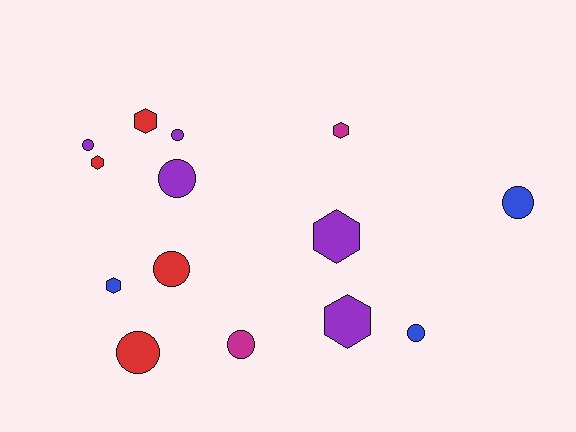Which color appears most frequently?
Purple, with 5 objects.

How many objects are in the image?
There are 14 objects.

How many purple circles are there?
There are 3 purple circles.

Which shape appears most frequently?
Circle, with 8 objects.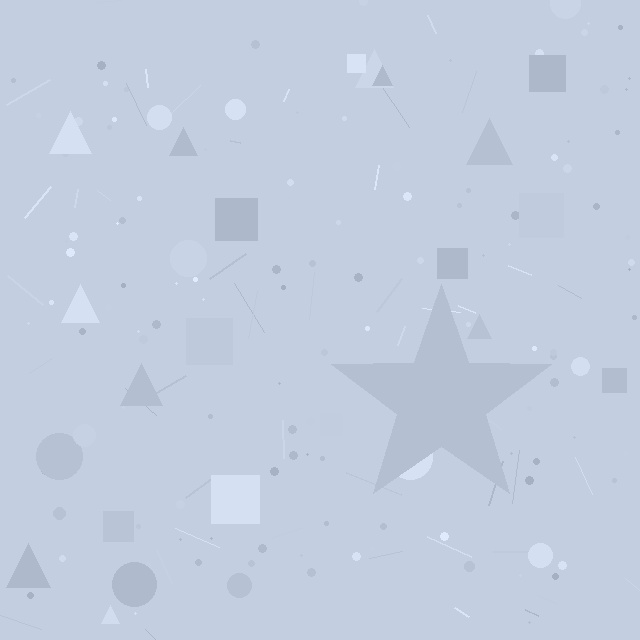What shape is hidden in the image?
A star is hidden in the image.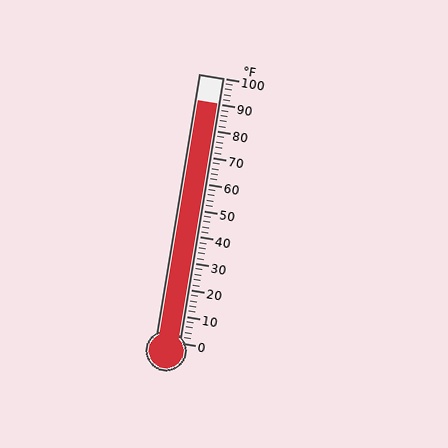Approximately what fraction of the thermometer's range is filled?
The thermometer is filled to approximately 90% of its range.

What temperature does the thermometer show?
The thermometer shows approximately 90°F.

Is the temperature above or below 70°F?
The temperature is above 70°F.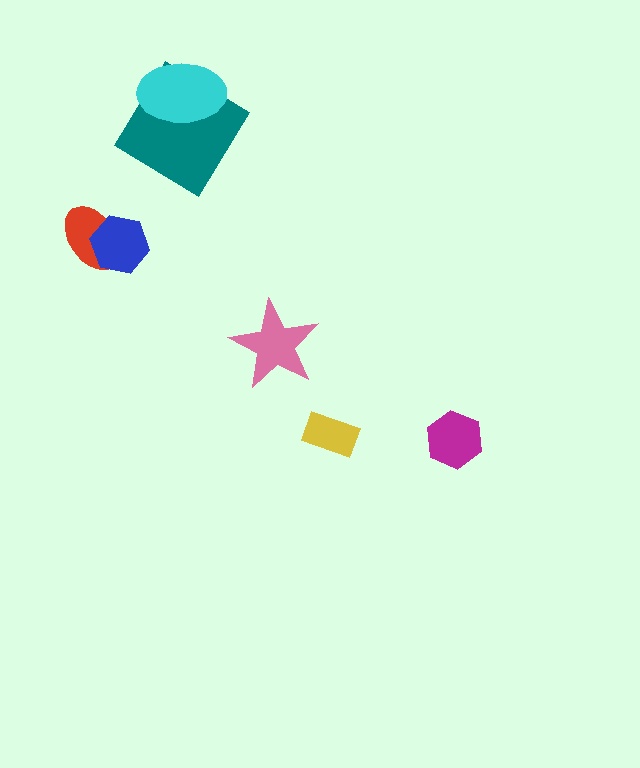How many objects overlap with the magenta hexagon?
0 objects overlap with the magenta hexagon.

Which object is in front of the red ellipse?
The blue hexagon is in front of the red ellipse.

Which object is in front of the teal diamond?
The cyan ellipse is in front of the teal diamond.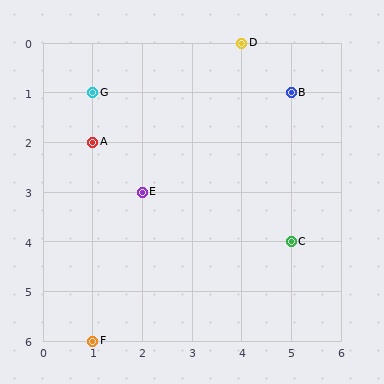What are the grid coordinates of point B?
Point B is at grid coordinates (5, 1).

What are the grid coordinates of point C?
Point C is at grid coordinates (5, 4).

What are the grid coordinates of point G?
Point G is at grid coordinates (1, 1).